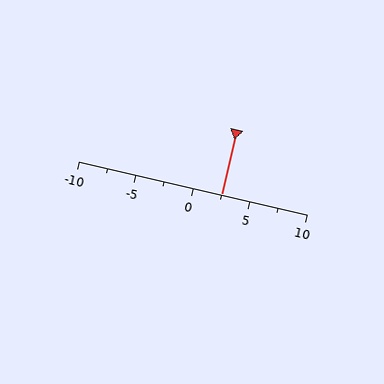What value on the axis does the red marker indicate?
The marker indicates approximately 2.5.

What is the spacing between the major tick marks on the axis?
The major ticks are spaced 5 apart.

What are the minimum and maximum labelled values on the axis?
The axis runs from -10 to 10.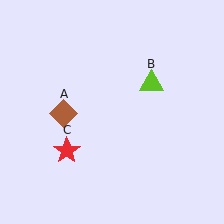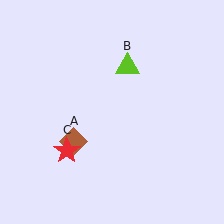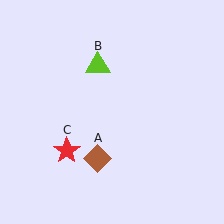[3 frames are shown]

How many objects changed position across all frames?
2 objects changed position: brown diamond (object A), lime triangle (object B).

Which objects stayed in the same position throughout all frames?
Red star (object C) remained stationary.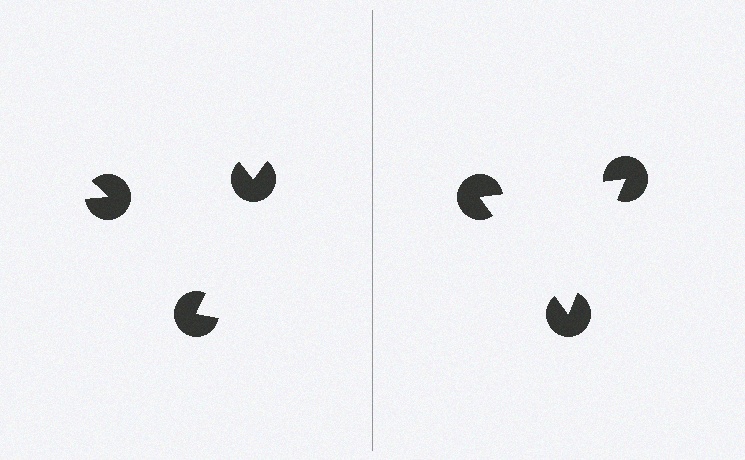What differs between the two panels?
The pac-man discs are positioned identically on both sides; only the wedge orientations differ. On the right they align to a triangle; on the left they are misaligned.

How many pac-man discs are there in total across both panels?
6 — 3 on each side.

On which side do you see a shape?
An illusory triangle appears on the right side. On the left side the wedge cuts are rotated, so no coherent shape forms.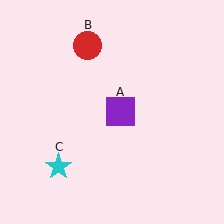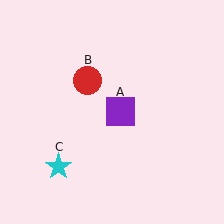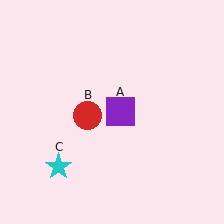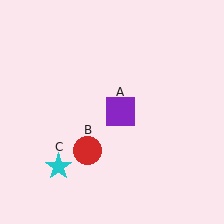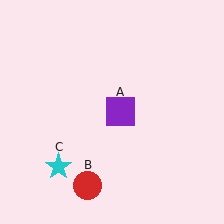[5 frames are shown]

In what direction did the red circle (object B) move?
The red circle (object B) moved down.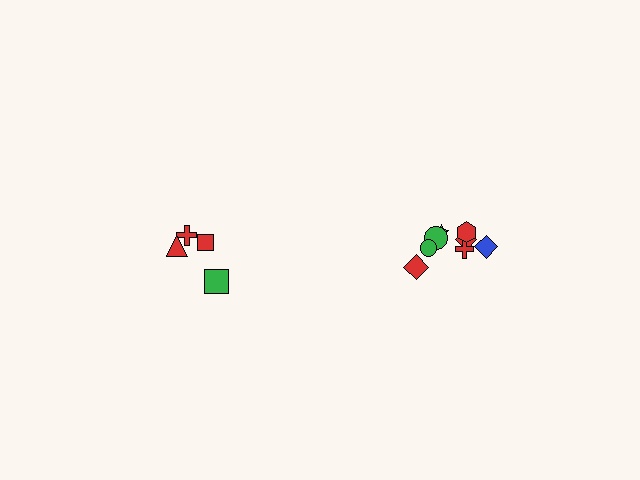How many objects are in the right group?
There are 8 objects.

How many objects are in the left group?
There are 4 objects.